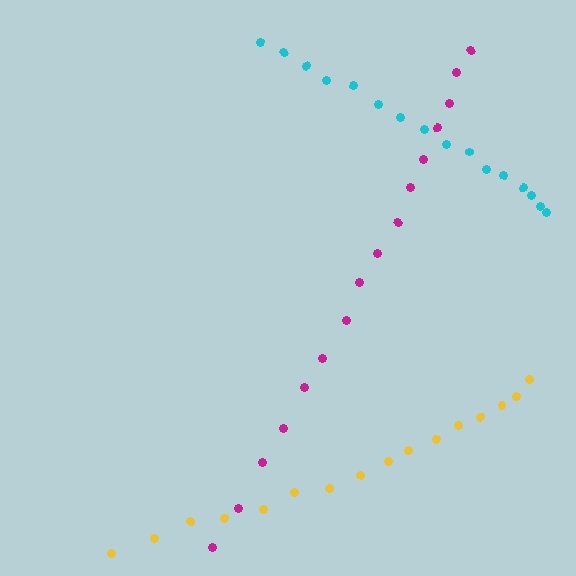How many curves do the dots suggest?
There are 3 distinct paths.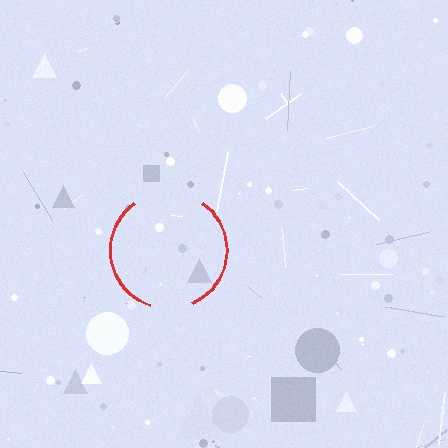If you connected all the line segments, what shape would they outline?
They would outline a circle.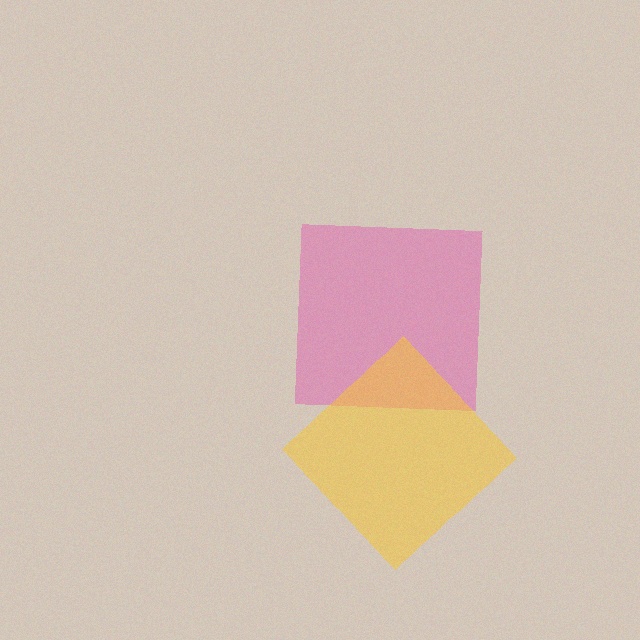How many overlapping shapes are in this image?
There are 2 overlapping shapes in the image.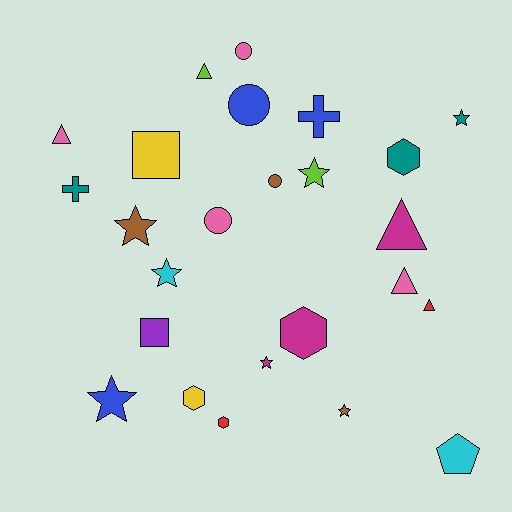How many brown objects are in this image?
There are 3 brown objects.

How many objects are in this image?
There are 25 objects.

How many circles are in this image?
There are 4 circles.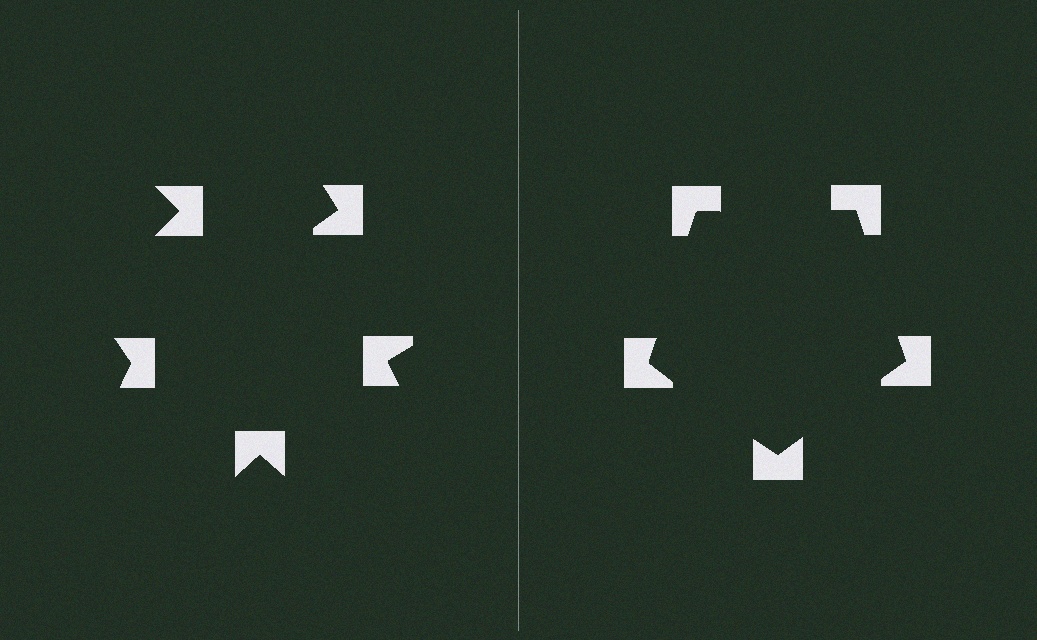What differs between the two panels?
The notched squares are positioned identically on both sides; only the wedge orientations differ. On the right they align to a pentagon; on the left they are misaligned.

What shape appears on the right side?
An illusory pentagon.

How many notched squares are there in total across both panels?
10 — 5 on each side.